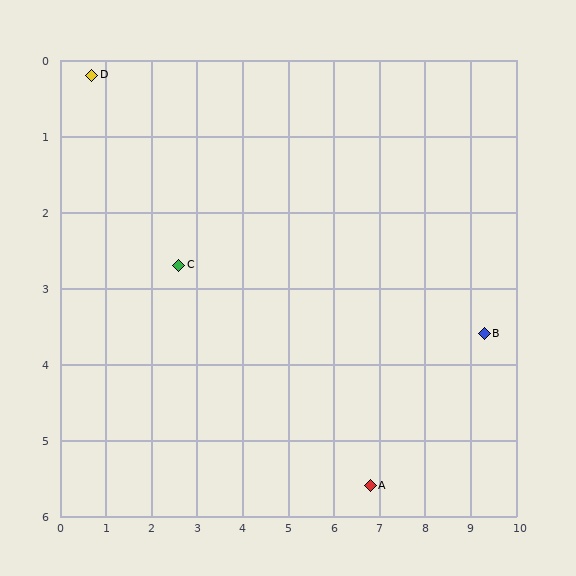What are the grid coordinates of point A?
Point A is at approximately (6.8, 5.6).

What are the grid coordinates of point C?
Point C is at approximately (2.6, 2.7).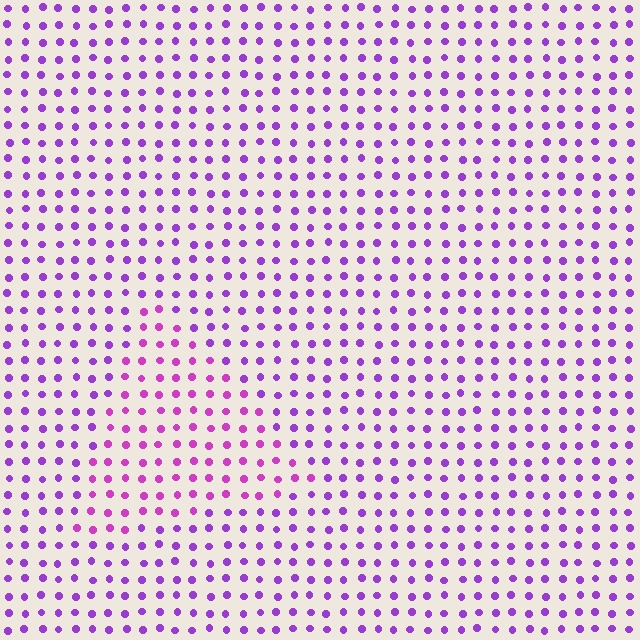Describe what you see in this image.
The image is filled with small purple elements in a uniform arrangement. A triangle-shaped region is visible where the elements are tinted to a slightly different hue, forming a subtle color boundary.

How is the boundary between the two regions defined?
The boundary is defined purely by a slight shift in hue (about 27 degrees). Spacing, size, and orientation are identical on both sides.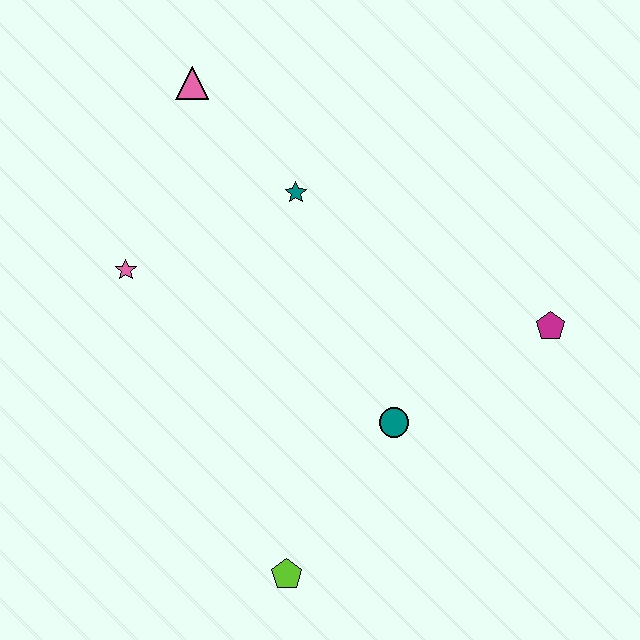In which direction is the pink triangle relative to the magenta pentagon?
The pink triangle is to the left of the magenta pentagon.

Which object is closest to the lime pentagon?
The teal circle is closest to the lime pentagon.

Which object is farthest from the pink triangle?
The lime pentagon is farthest from the pink triangle.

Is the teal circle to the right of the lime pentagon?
Yes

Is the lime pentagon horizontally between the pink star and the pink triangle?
No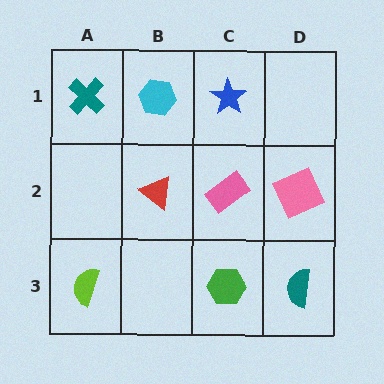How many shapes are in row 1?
3 shapes.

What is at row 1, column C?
A blue star.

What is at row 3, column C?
A green hexagon.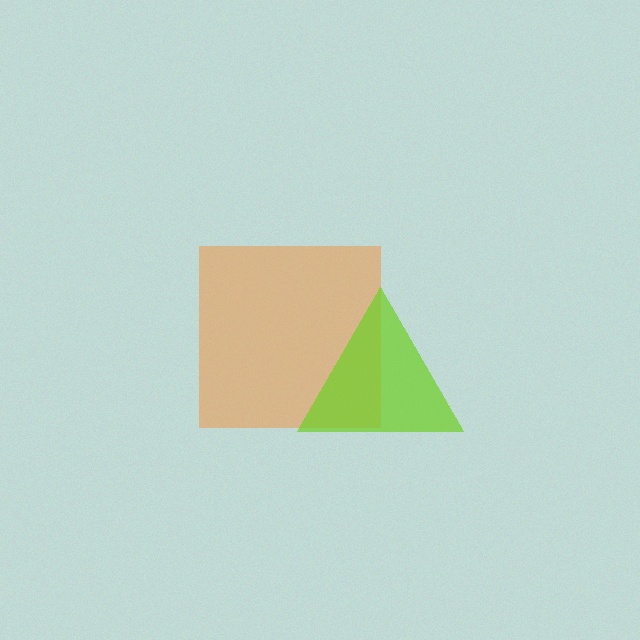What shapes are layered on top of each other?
The layered shapes are: an orange square, a lime triangle.